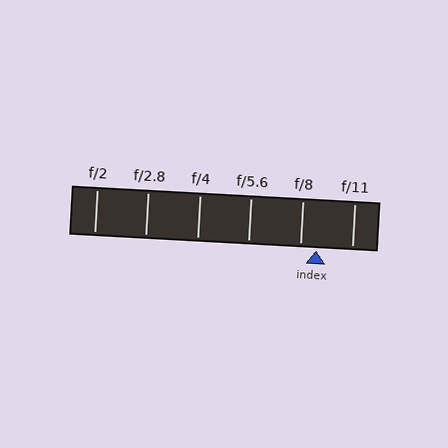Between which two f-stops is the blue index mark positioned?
The index mark is between f/8 and f/11.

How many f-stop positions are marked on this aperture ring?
There are 6 f-stop positions marked.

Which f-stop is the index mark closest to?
The index mark is closest to f/8.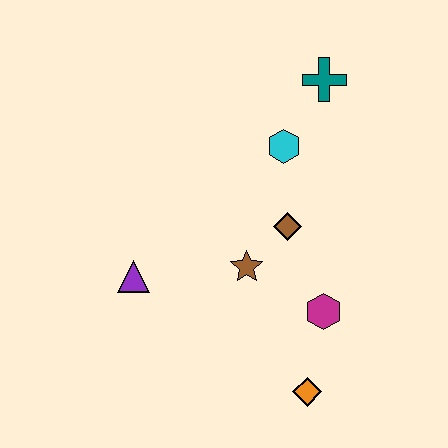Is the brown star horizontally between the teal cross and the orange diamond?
No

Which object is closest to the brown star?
The brown diamond is closest to the brown star.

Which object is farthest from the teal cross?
The orange diamond is farthest from the teal cross.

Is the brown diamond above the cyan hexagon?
No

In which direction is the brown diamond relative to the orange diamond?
The brown diamond is above the orange diamond.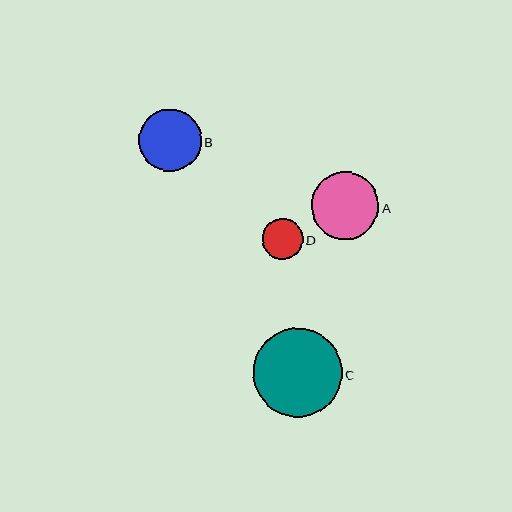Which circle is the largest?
Circle C is the largest with a size of approximately 89 pixels.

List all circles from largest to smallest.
From largest to smallest: C, A, B, D.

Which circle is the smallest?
Circle D is the smallest with a size of approximately 41 pixels.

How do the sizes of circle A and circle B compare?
Circle A and circle B are approximately the same size.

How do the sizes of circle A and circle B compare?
Circle A and circle B are approximately the same size.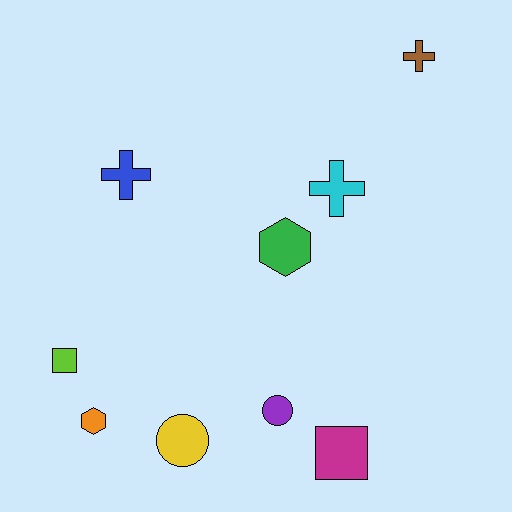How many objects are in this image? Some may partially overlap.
There are 9 objects.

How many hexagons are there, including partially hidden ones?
There are 2 hexagons.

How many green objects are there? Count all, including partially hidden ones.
There is 1 green object.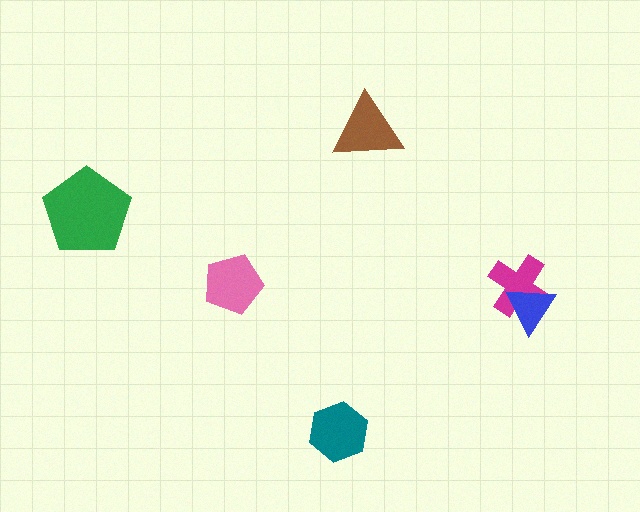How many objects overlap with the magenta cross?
1 object overlaps with the magenta cross.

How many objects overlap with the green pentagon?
0 objects overlap with the green pentagon.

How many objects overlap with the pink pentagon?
0 objects overlap with the pink pentagon.